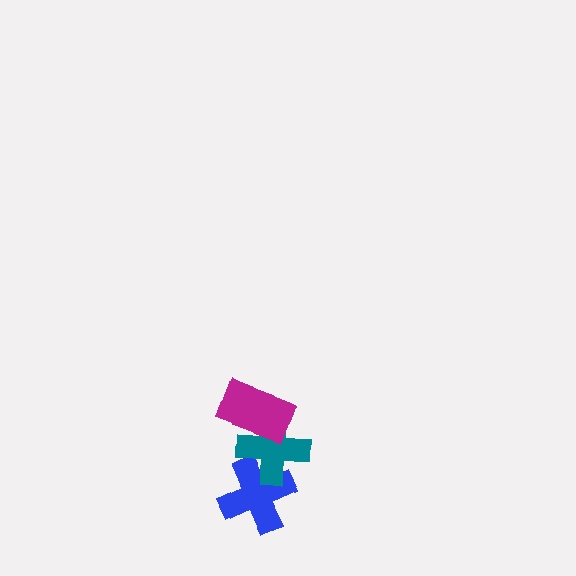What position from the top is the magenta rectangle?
The magenta rectangle is 1st from the top.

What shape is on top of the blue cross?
The teal cross is on top of the blue cross.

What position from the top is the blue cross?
The blue cross is 3rd from the top.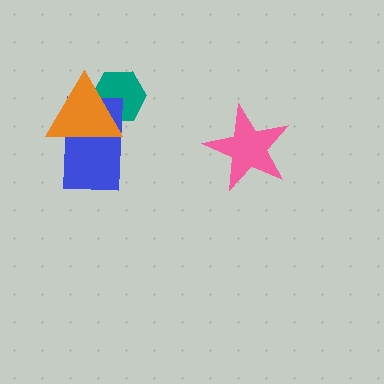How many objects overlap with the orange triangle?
2 objects overlap with the orange triangle.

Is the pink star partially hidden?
No, no other shape covers it.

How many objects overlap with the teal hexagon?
2 objects overlap with the teal hexagon.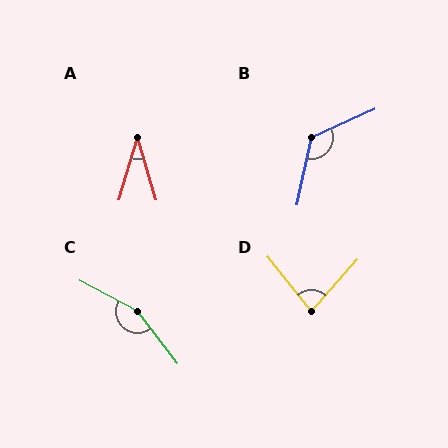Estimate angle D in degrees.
Approximately 81 degrees.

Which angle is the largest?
C, at approximately 155 degrees.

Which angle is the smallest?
A, at approximately 34 degrees.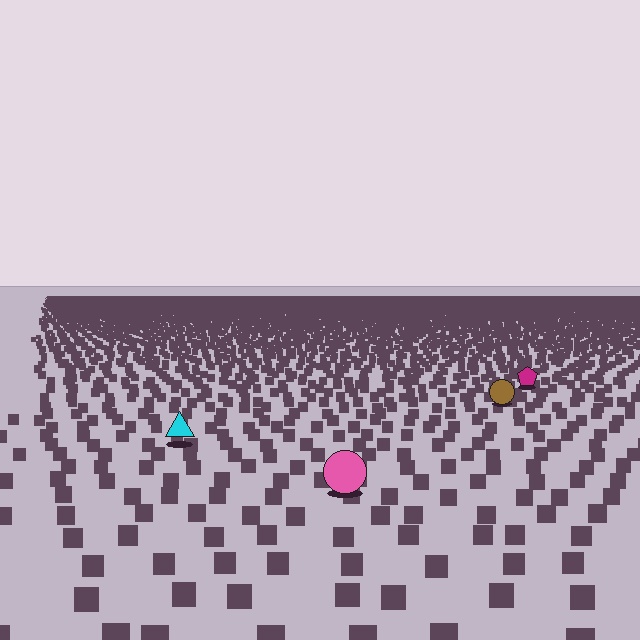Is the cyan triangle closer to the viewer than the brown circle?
Yes. The cyan triangle is closer — you can tell from the texture gradient: the ground texture is coarser near it.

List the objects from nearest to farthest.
From nearest to farthest: the pink circle, the cyan triangle, the brown circle, the magenta pentagon.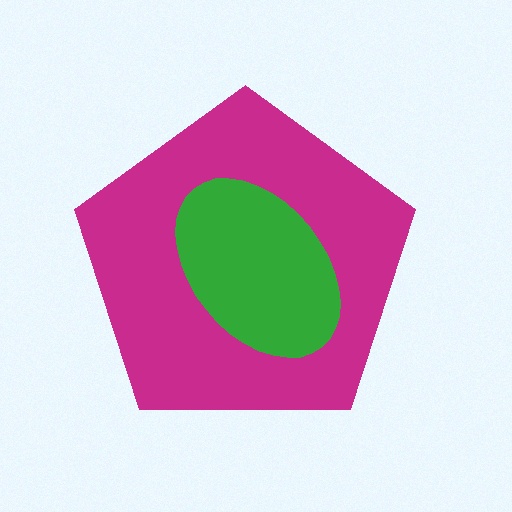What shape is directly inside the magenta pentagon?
The green ellipse.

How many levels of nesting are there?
2.